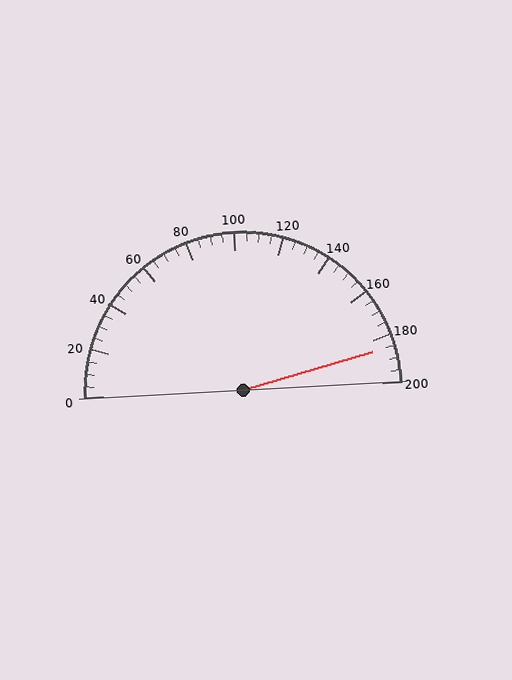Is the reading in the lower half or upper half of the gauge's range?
The reading is in the upper half of the range (0 to 200).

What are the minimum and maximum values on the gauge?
The gauge ranges from 0 to 200.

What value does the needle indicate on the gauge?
The needle indicates approximately 185.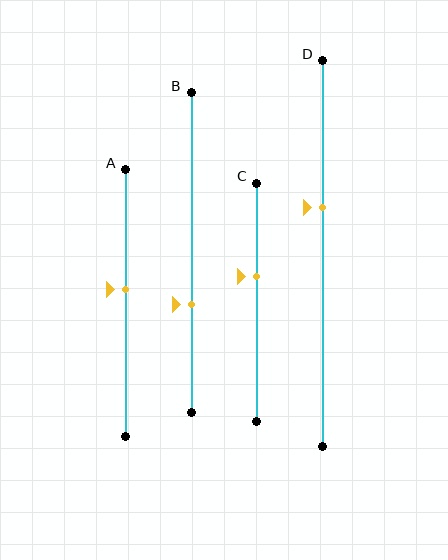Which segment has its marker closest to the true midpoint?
Segment A has its marker closest to the true midpoint.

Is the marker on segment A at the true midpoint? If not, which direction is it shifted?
No, the marker on segment A is shifted upward by about 5% of the segment length.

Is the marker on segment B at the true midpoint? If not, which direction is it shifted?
No, the marker on segment B is shifted downward by about 16% of the segment length.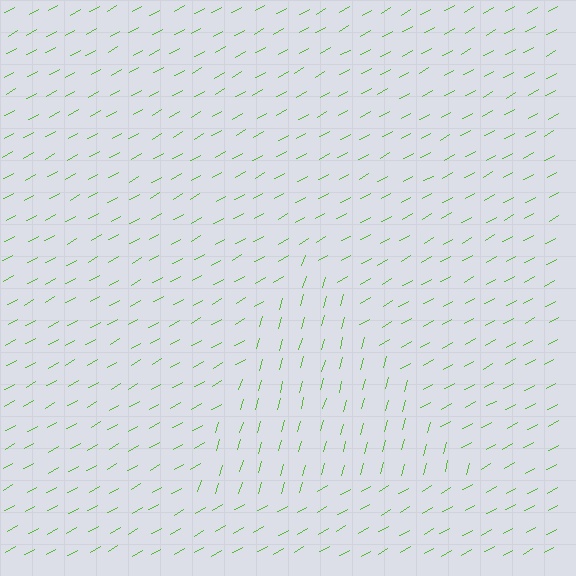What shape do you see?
I see a triangle.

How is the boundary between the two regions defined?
The boundary is defined purely by a change in line orientation (approximately 45 degrees difference). All lines are the same color and thickness.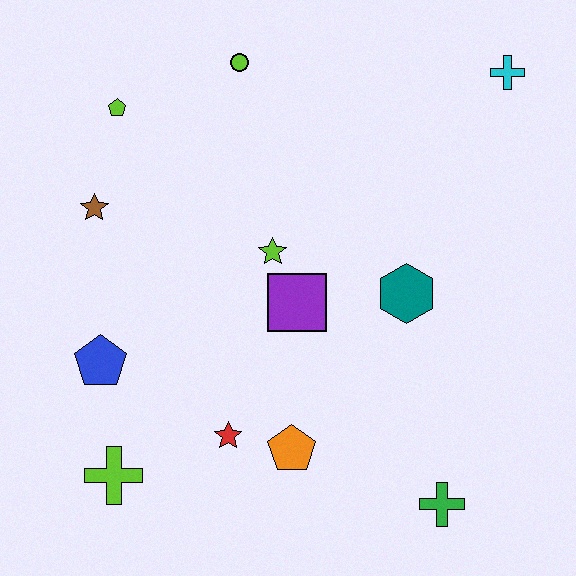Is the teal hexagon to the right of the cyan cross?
No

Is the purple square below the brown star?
Yes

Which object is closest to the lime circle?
The lime pentagon is closest to the lime circle.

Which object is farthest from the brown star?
The green cross is farthest from the brown star.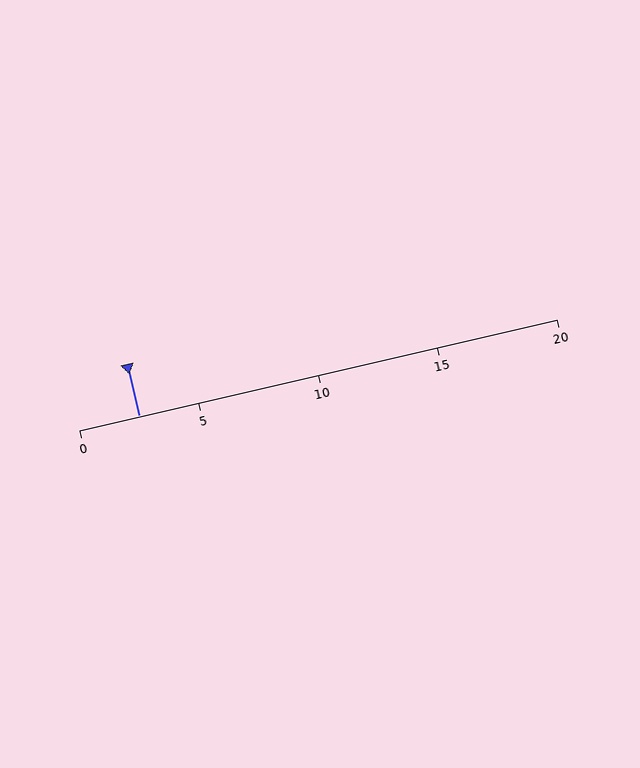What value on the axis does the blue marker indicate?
The marker indicates approximately 2.5.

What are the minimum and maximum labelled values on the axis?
The axis runs from 0 to 20.